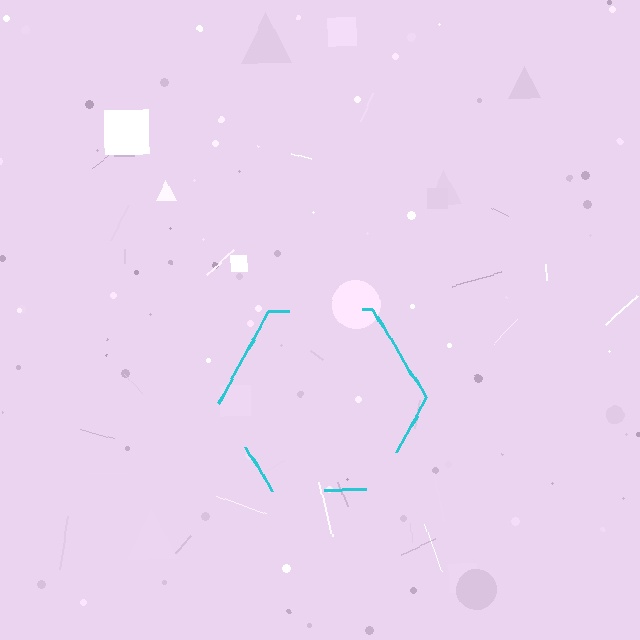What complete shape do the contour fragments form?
The contour fragments form a hexagon.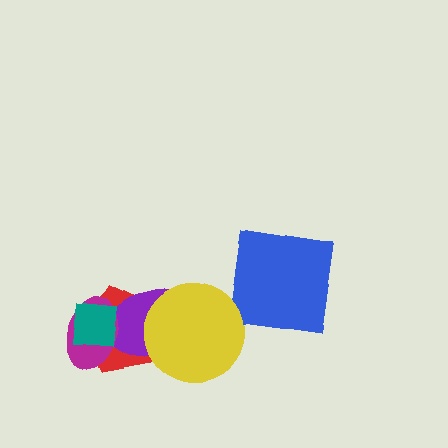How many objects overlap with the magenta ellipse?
3 objects overlap with the magenta ellipse.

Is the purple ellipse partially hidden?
Yes, it is partially covered by another shape.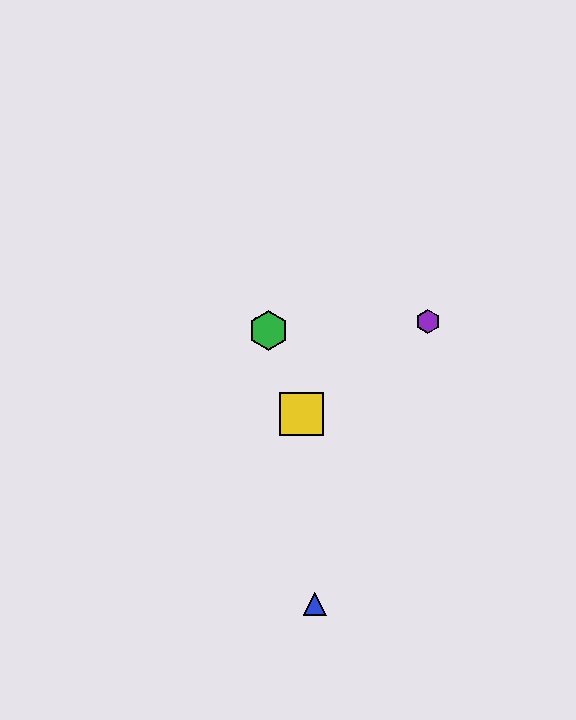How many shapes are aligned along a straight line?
3 shapes (the red square, the green hexagon, the yellow square) are aligned along a straight line.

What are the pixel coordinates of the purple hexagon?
The purple hexagon is at (428, 321).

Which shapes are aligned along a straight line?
The red square, the green hexagon, the yellow square are aligned along a straight line.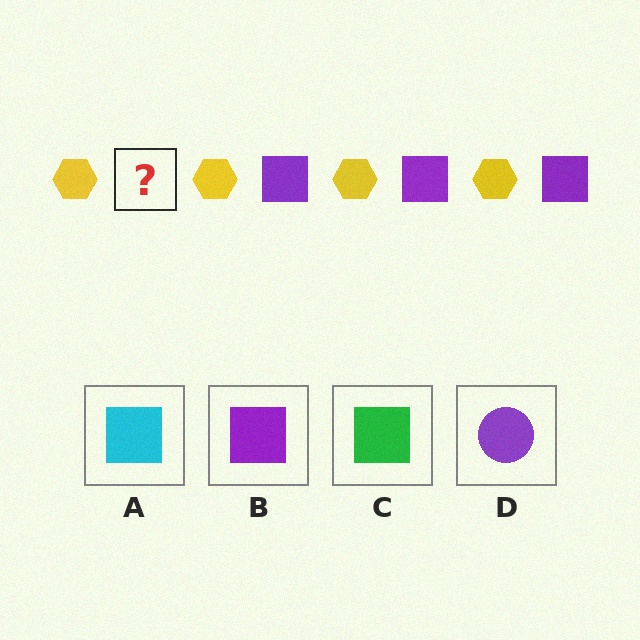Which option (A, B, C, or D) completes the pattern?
B.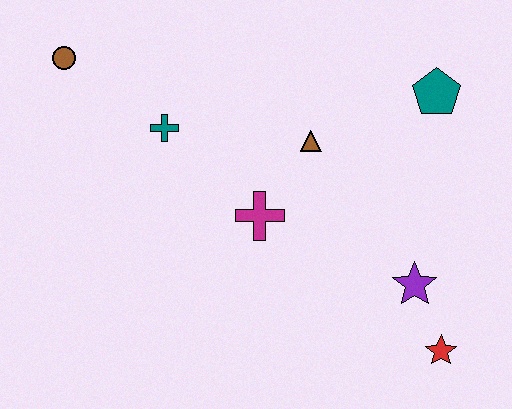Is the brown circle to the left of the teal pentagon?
Yes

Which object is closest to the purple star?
The red star is closest to the purple star.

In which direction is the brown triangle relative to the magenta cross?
The brown triangle is above the magenta cross.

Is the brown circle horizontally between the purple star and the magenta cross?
No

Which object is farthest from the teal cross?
The red star is farthest from the teal cross.